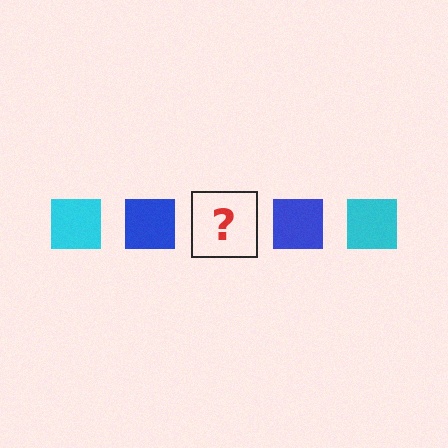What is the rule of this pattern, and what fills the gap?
The rule is that the pattern cycles through cyan, blue squares. The gap should be filled with a cyan square.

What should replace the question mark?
The question mark should be replaced with a cyan square.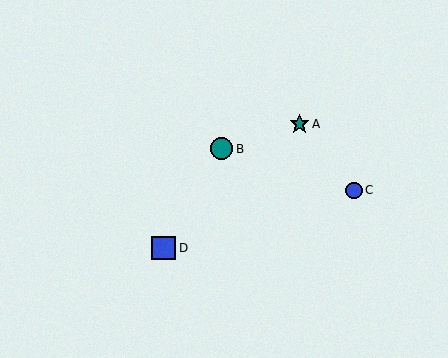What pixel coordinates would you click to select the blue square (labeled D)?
Click at (164, 248) to select the blue square D.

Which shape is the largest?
The blue square (labeled D) is the largest.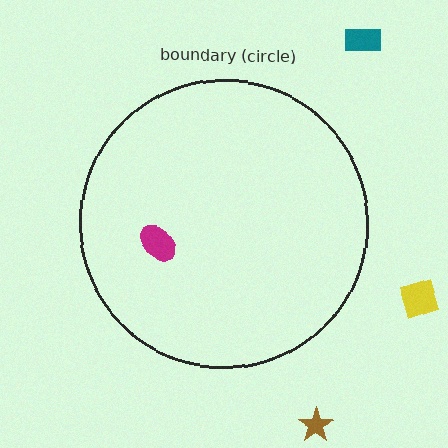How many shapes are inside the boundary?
1 inside, 3 outside.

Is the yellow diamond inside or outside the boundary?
Outside.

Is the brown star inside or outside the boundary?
Outside.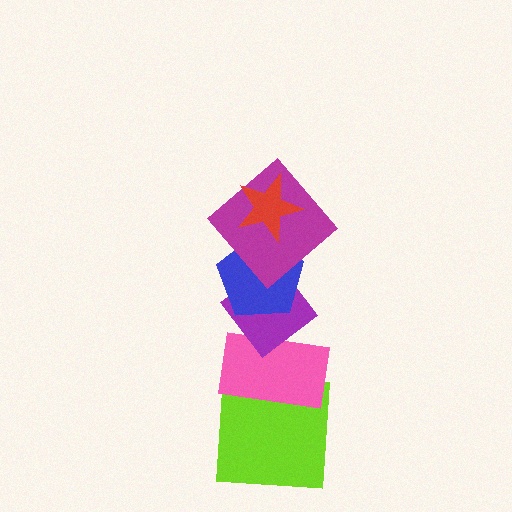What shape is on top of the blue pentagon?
The magenta diamond is on top of the blue pentagon.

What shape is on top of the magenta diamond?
The red star is on top of the magenta diamond.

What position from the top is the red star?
The red star is 1st from the top.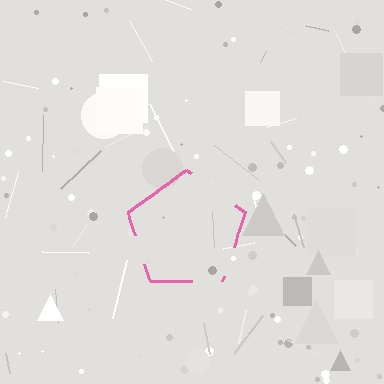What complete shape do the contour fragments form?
The contour fragments form a pentagon.